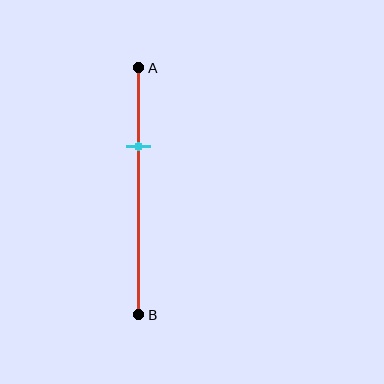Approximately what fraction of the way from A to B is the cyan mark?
The cyan mark is approximately 30% of the way from A to B.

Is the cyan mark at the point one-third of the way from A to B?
Yes, the mark is approximately at the one-third point.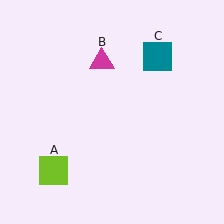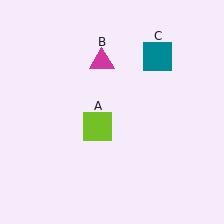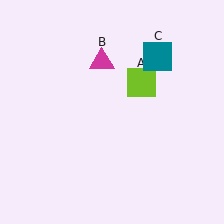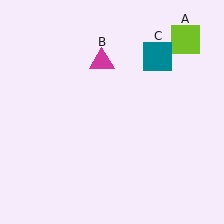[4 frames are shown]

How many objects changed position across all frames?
1 object changed position: lime square (object A).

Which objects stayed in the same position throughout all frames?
Magenta triangle (object B) and teal square (object C) remained stationary.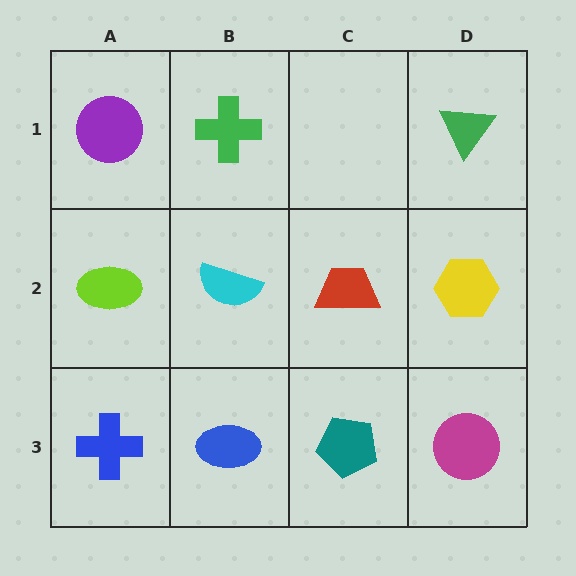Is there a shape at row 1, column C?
No, that cell is empty.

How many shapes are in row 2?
4 shapes.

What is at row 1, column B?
A green cross.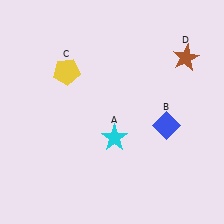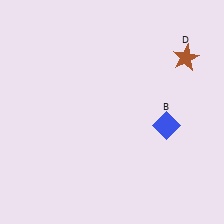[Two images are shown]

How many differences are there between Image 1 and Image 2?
There are 2 differences between the two images.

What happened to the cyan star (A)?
The cyan star (A) was removed in Image 2. It was in the bottom-right area of Image 1.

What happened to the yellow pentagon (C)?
The yellow pentagon (C) was removed in Image 2. It was in the top-left area of Image 1.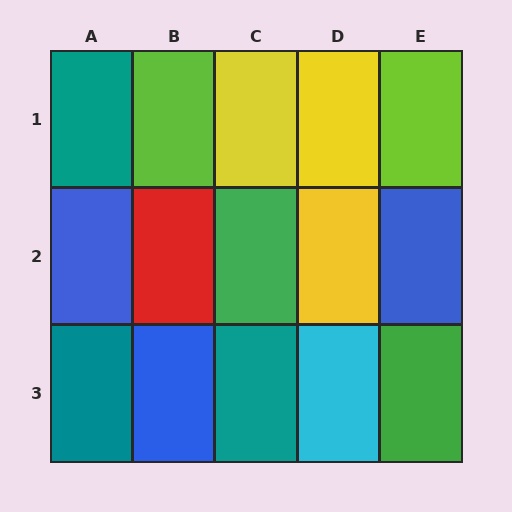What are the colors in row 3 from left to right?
Teal, blue, teal, cyan, green.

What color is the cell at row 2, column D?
Yellow.